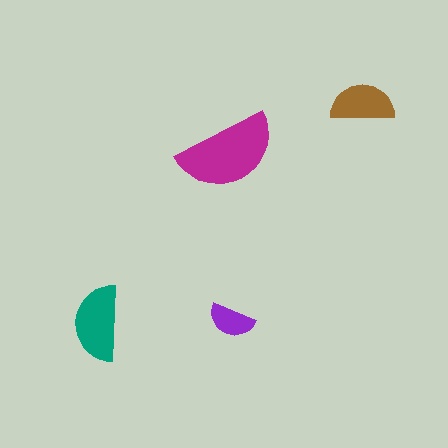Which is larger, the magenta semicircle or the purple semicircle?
The magenta one.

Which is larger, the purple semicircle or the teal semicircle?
The teal one.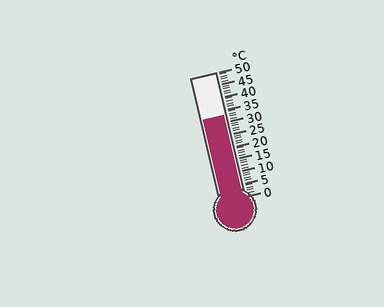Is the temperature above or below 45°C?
The temperature is below 45°C.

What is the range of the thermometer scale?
The thermometer scale ranges from 0°C to 50°C.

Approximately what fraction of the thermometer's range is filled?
The thermometer is filled to approximately 65% of its range.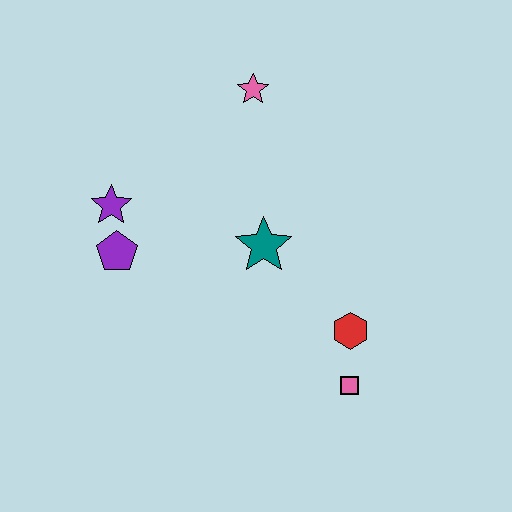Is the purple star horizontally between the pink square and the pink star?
No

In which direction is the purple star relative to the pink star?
The purple star is to the left of the pink star.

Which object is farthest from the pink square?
The pink star is farthest from the pink square.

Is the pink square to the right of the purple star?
Yes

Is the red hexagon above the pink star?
No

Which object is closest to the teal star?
The red hexagon is closest to the teal star.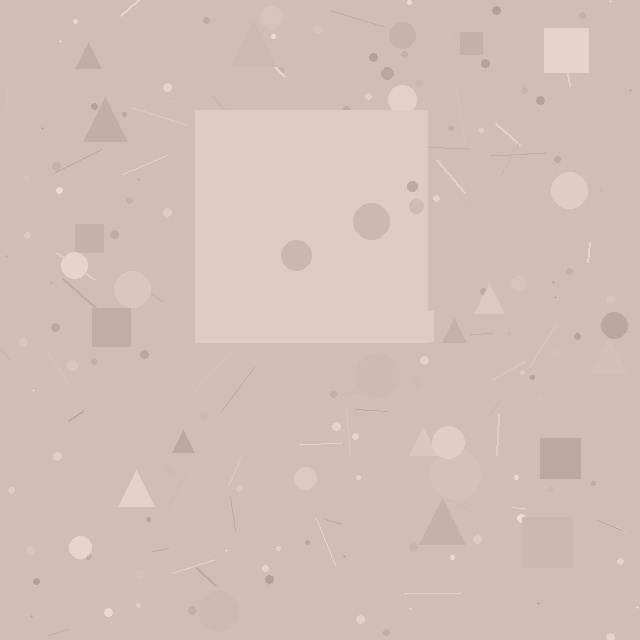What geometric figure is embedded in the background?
A square is embedded in the background.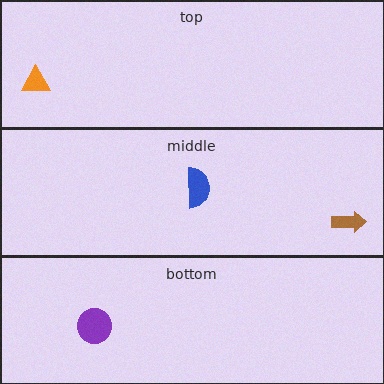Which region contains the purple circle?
The bottom region.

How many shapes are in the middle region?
2.